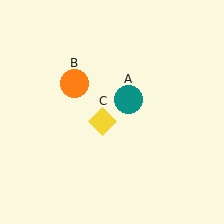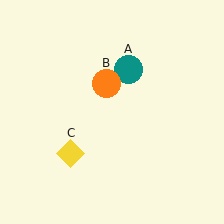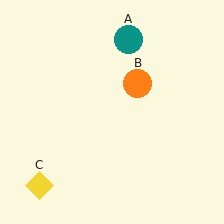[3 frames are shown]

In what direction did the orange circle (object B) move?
The orange circle (object B) moved right.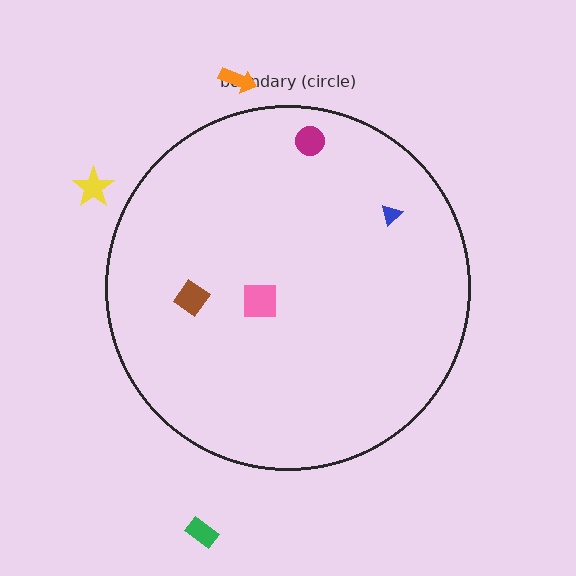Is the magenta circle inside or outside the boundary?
Inside.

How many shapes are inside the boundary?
4 inside, 3 outside.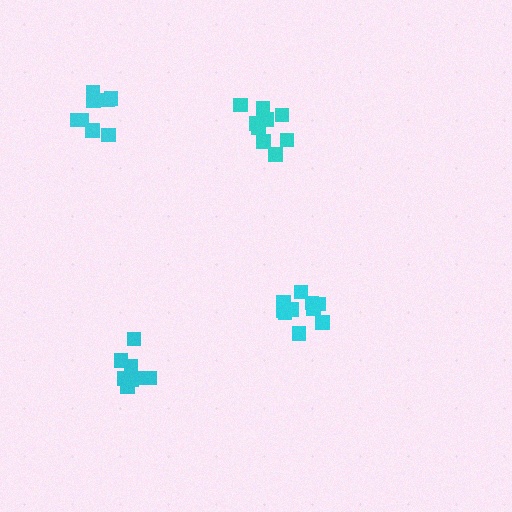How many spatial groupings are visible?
There are 4 spatial groupings.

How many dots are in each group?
Group 1: 10 dots, Group 2: 8 dots, Group 3: 8 dots, Group 4: 9 dots (35 total).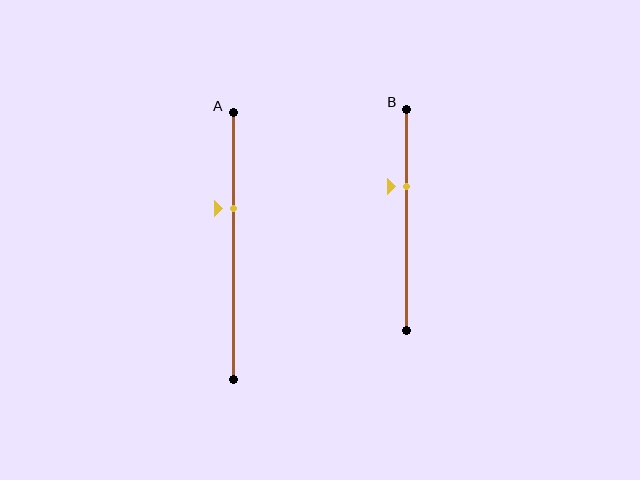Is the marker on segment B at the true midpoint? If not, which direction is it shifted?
No, the marker on segment B is shifted upward by about 15% of the segment length.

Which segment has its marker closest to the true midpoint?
Segment A has its marker closest to the true midpoint.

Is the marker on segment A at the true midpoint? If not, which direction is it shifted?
No, the marker on segment A is shifted upward by about 14% of the segment length.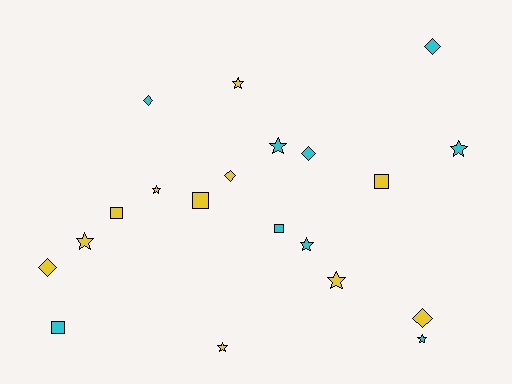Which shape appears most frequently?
Star, with 9 objects.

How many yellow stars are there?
There are 5 yellow stars.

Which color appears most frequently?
Yellow, with 11 objects.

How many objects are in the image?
There are 20 objects.